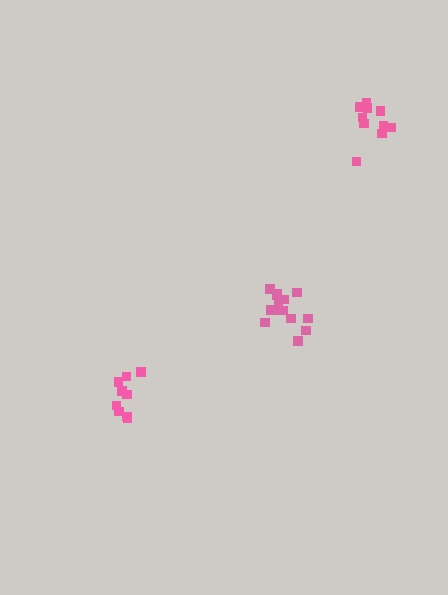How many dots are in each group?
Group 1: 9 dots, Group 2: 10 dots, Group 3: 14 dots (33 total).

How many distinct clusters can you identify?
There are 3 distinct clusters.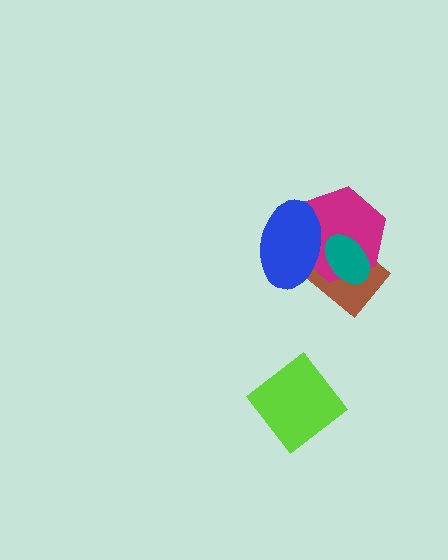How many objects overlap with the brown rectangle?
3 objects overlap with the brown rectangle.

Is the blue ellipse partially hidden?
Yes, it is partially covered by another shape.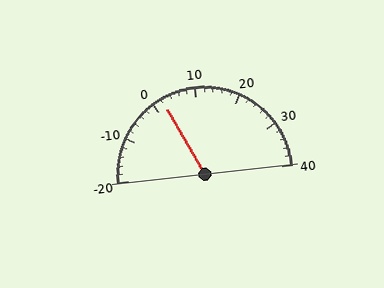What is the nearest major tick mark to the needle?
The nearest major tick mark is 0.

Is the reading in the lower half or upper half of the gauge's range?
The reading is in the lower half of the range (-20 to 40).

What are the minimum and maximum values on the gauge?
The gauge ranges from -20 to 40.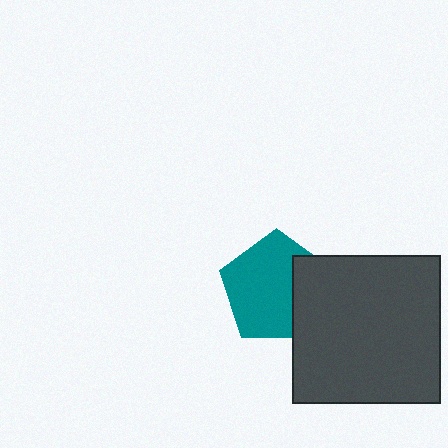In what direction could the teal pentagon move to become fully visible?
The teal pentagon could move left. That would shift it out from behind the dark gray square entirely.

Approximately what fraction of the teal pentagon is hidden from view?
Roughly 31% of the teal pentagon is hidden behind the dark gray square.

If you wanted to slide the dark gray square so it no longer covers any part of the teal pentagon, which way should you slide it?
Slide it right — that is the most direct way to separate the two shapes.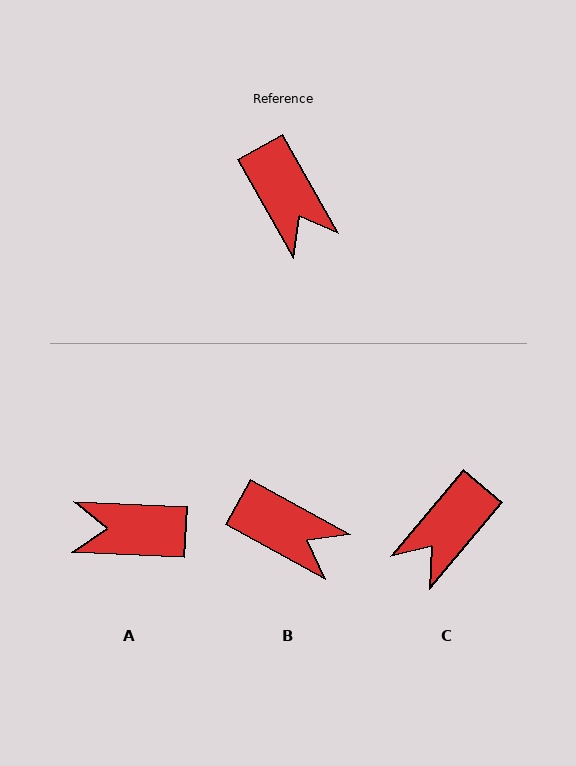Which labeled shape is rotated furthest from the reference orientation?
A, about 122 degrees away.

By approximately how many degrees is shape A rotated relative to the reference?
Approximately 122 degrees clockwise.